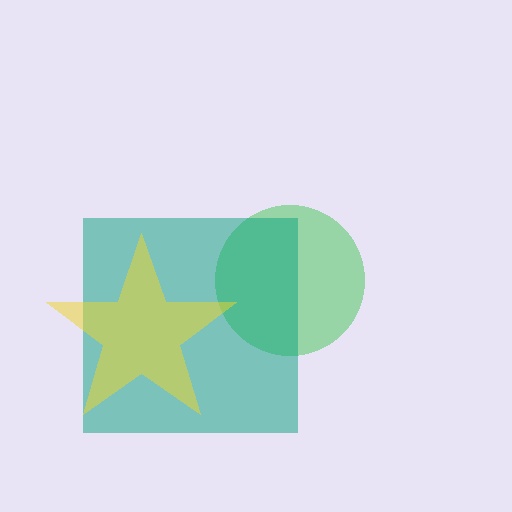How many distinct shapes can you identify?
There are 3 distinct shapes: a green circle, a teal square, a yellow star.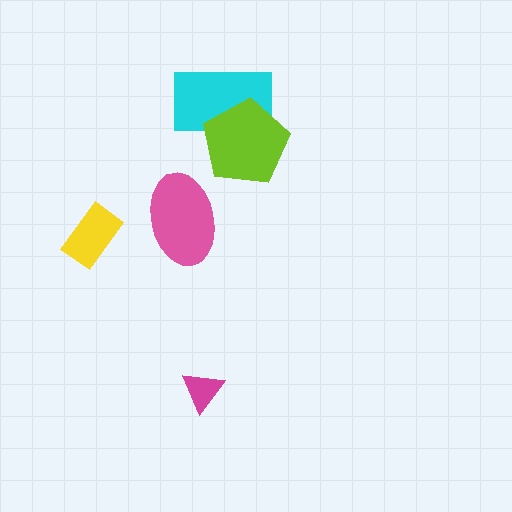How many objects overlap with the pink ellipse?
0 objects overlap with the pink ellipse.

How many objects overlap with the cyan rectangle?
1 object overlaps with the cyan rectangle.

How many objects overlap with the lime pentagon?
1 object overlaps with the lime pentagon.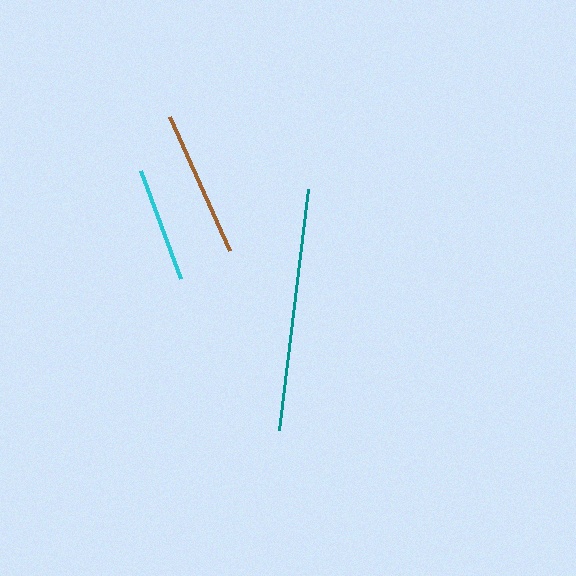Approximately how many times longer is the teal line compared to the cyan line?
The teal line is approximately 2.1 times the length of the cyan line.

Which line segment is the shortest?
The cyan line is the shortest at approximately 115 pixels.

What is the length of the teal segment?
The teal segment is approximately 243 pixels long.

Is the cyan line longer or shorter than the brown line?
The brown line is longer than the cyan line.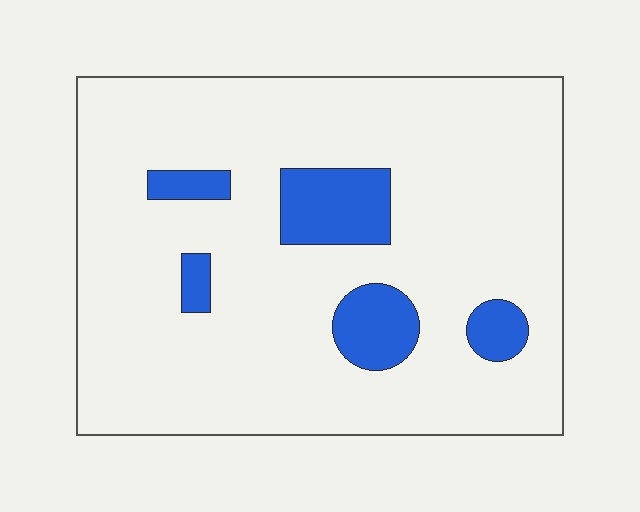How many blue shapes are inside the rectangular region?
5.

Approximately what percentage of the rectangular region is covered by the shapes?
Approximately 15%.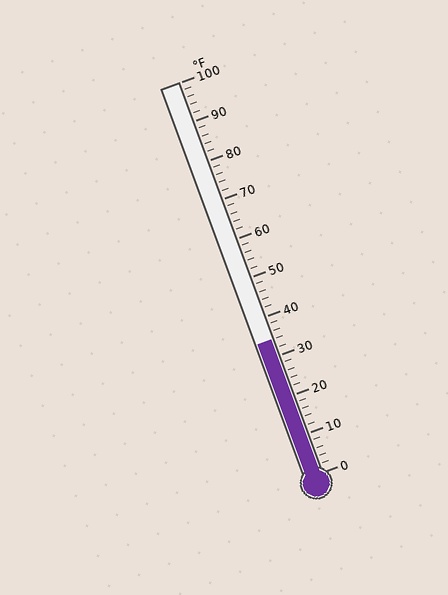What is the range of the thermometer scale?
The thermometer scale ranges from 0°F to 100°F.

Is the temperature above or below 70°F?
The temperature is below 70°F.